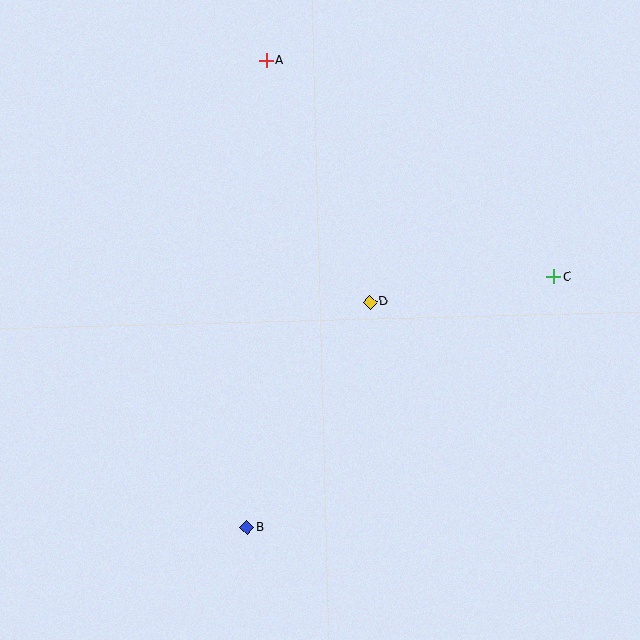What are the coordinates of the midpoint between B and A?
The midpoint between B and A is at (257, 294).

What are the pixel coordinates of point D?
Point D is at (370, 302).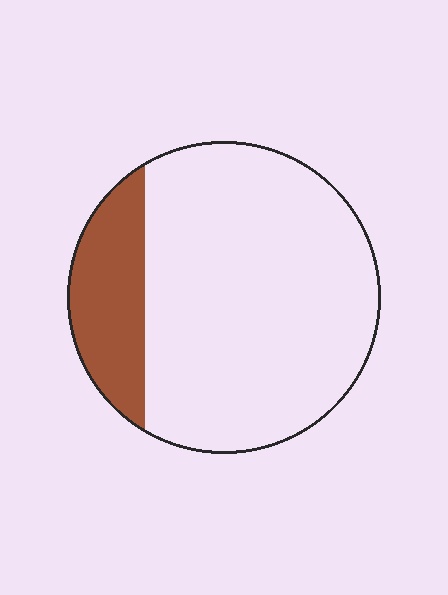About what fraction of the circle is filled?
About one fifth (1/5).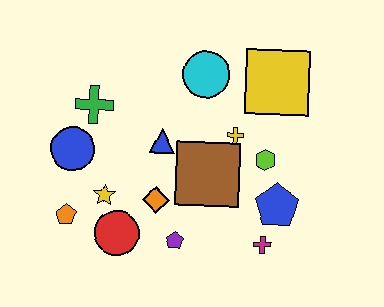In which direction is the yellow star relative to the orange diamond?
The yellow star is to the left of the orange diamond.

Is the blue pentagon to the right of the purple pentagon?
Yes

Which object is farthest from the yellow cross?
The orange pentagon is farthest from the yellow cross.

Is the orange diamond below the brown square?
Yes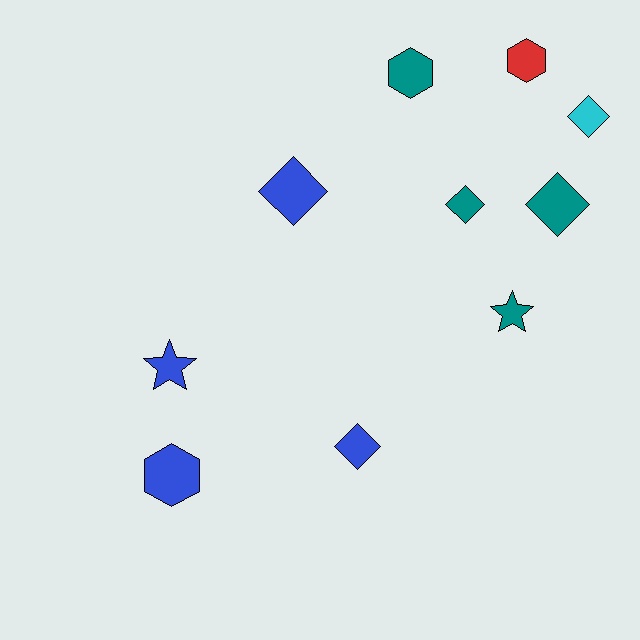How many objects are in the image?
There are 10 objects.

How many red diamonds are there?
There are no red diamonds.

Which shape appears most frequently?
Diamond, with 5 objects.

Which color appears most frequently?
Blue, with 4 objects.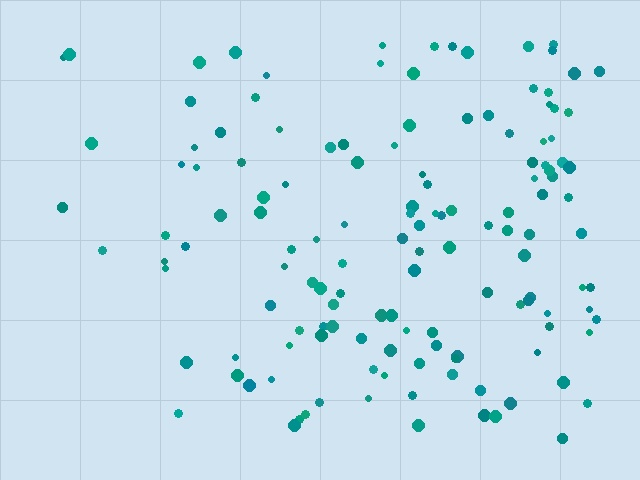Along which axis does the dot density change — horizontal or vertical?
Horizontal.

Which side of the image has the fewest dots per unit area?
The left.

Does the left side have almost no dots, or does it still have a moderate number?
Still a moderate number, just noticeably fewer than the right.